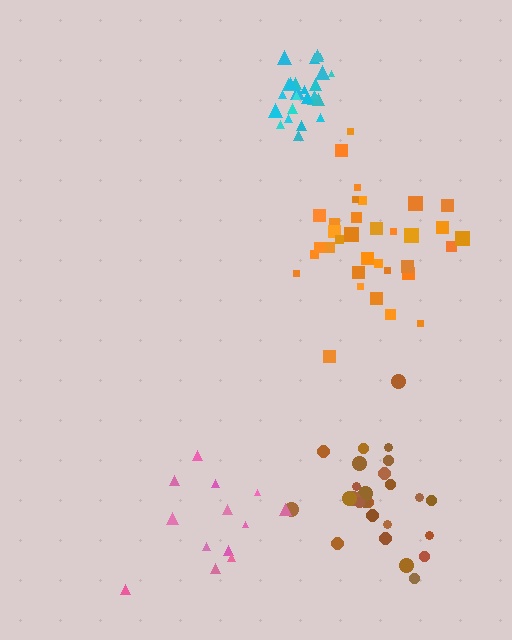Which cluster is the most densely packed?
Cyan.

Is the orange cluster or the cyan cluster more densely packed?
Cyan.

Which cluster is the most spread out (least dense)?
Pink.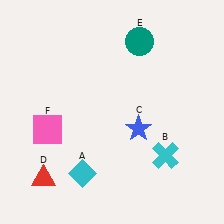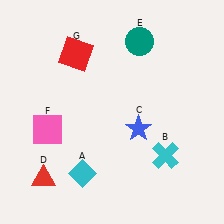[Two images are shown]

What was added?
A red square (G) was added in Image 2.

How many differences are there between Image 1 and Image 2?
There is 1 difference between the two images.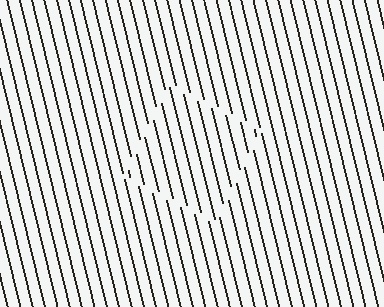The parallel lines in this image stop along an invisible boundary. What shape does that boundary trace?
An illusory square. The interior of the shape contains the same grating, shifted by half a period — the contour is defined by the phase discontinuity where line-ends from the inner and outer gratings abut.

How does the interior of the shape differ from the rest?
The interior of the shape contains the same grating, shifted by half a period — the contour is defined by the phase discontinuity where line-ends from the inner and outer gratings abut.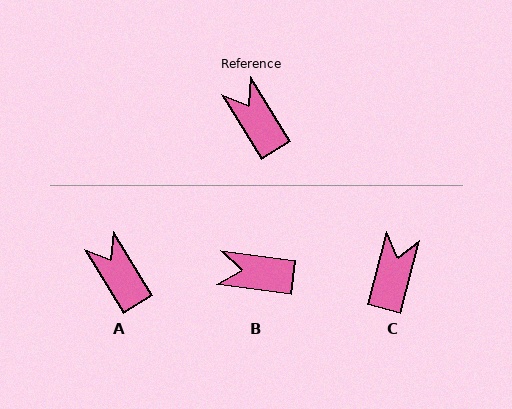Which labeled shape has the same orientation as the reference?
A.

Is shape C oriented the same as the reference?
No, it is off by about 46 degrees.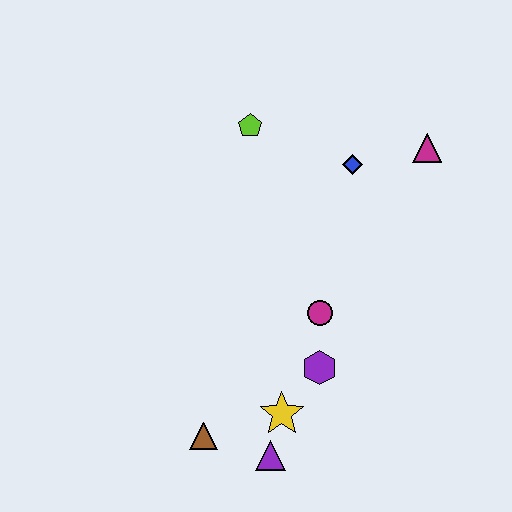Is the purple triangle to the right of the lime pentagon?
Yes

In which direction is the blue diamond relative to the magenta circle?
The blue diamond is above the magenta circle.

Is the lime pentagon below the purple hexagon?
No